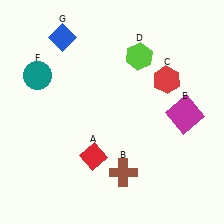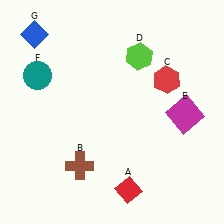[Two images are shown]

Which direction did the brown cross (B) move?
The brown cross (B) moved left.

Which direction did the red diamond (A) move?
The red diamond (A) moved right.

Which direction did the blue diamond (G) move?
The blue diamond (G) moved left.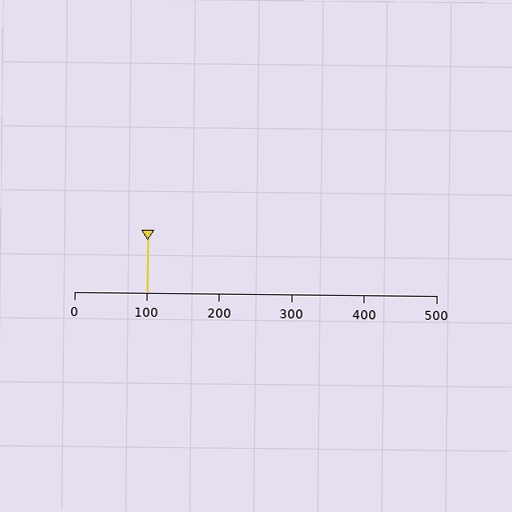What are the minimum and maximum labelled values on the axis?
The axis runs from 0 to 500.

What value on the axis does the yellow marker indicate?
The marker indicates approximately 100.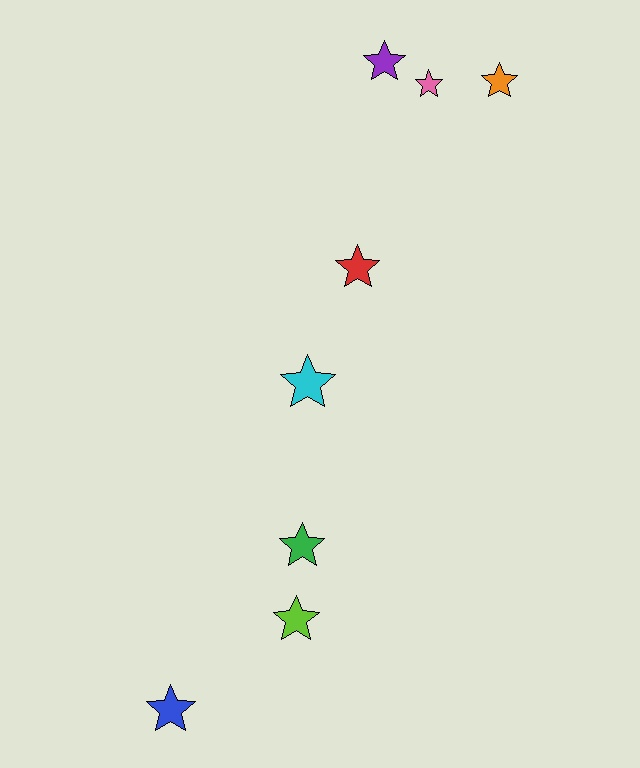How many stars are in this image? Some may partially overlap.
There are 8 stars.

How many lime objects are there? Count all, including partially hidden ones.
There is 1 lime object.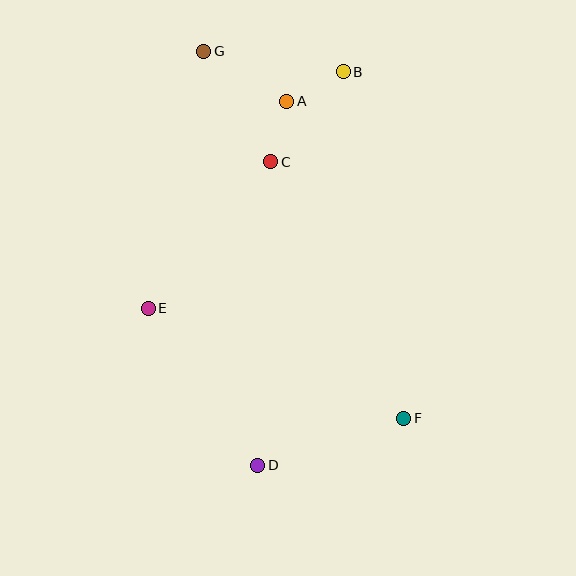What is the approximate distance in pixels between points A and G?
The distance between A and G is approximately 97 pixels.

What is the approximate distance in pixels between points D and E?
The distance between D and E is approximately 191 pixels.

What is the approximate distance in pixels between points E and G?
The distance between E and G is approximately 263 pixels.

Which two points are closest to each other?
Points A and C are closest to each other.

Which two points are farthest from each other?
Points F and G are farthest from each other.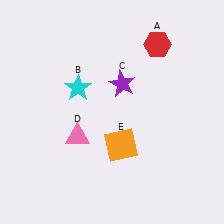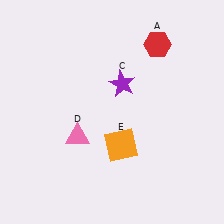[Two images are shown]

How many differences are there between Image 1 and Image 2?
There is 1 difference between the two images.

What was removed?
The cyan star (B) was removed in Image 2.